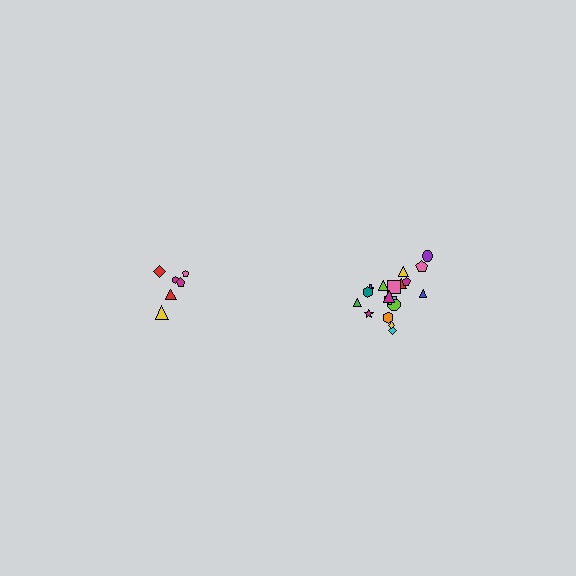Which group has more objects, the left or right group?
The right group.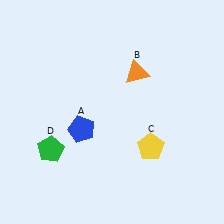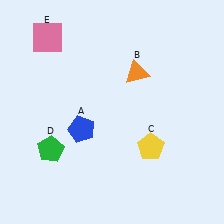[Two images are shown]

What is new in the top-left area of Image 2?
A pink square (E) was added in the top-left area of Image 2.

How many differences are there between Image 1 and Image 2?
There is 1 difference between the two images.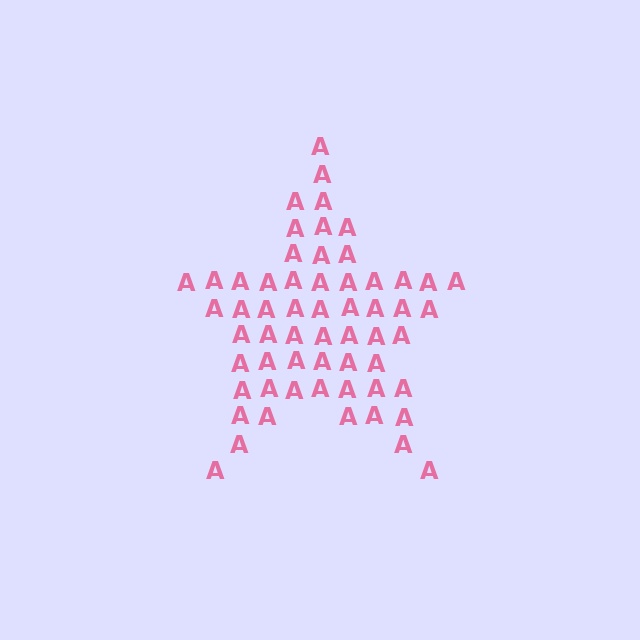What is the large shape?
The large shape is a star.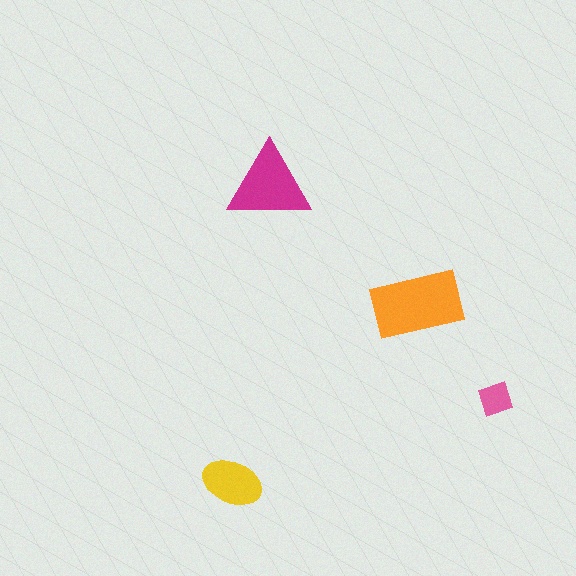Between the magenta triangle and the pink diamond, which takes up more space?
The magenta triangle.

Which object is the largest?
The orange rectangle.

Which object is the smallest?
The pink diamond.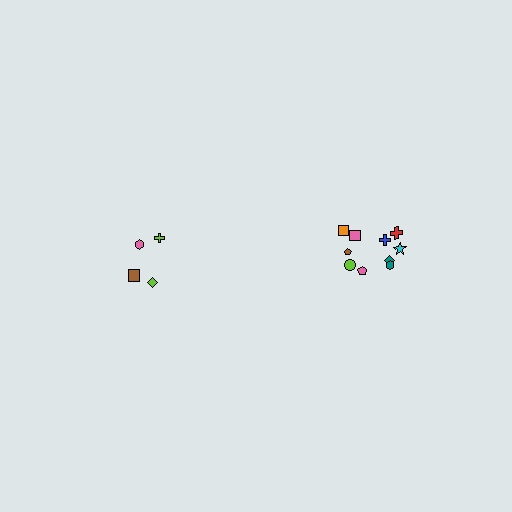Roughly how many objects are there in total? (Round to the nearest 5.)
Roughly 15 objects in total.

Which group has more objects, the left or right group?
The right group.